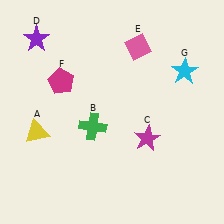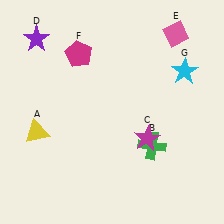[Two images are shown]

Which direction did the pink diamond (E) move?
The pink diamond (E) moved right.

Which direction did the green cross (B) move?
The green cross (B) moved right.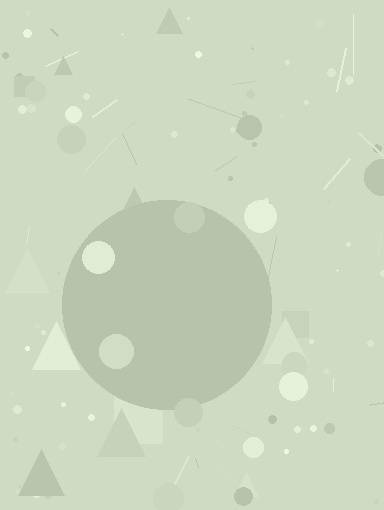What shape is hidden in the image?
A circle is hidden in the image.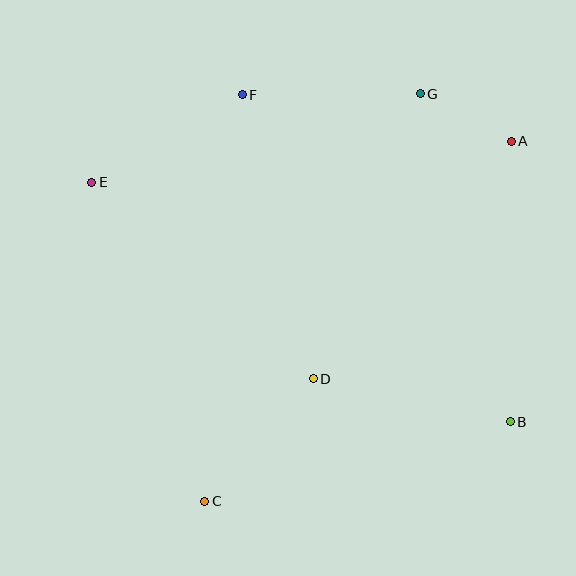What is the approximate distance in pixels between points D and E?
The distance between D and E is approximately 296 pixels.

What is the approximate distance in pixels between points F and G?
The distance between F and G is approximately 178 pixels.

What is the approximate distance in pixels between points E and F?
The distance between E and F is approximately 174 pixels.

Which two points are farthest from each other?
Points B and E are farthest from each other.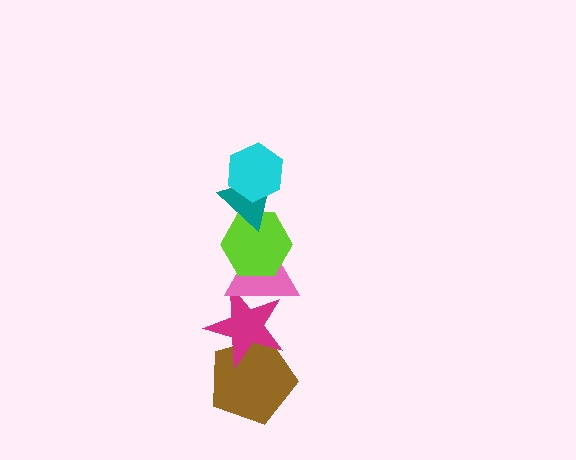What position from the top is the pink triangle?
The pink triangle is 4th from the top.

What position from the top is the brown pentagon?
The brown pentagon is 6th from the top.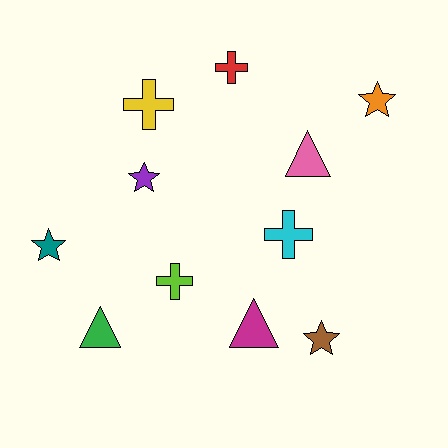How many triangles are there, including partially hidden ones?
There are 3 triangles.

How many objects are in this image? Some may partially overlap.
There are 11 objects.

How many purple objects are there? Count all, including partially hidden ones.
There is 1 purple object.